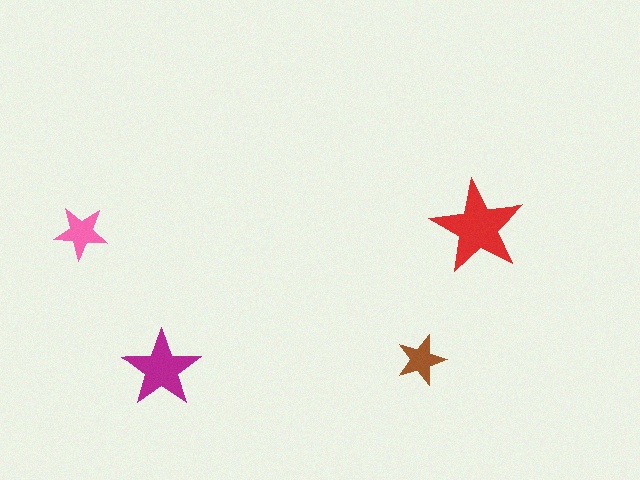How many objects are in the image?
There are 4 objects in the image.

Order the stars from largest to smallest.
the red one, the magenta one, the pink one, the brown one.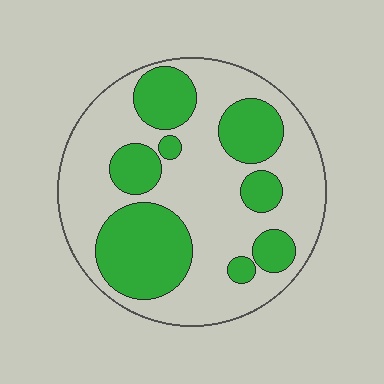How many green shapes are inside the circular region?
8.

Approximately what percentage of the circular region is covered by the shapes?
Approximately 35%.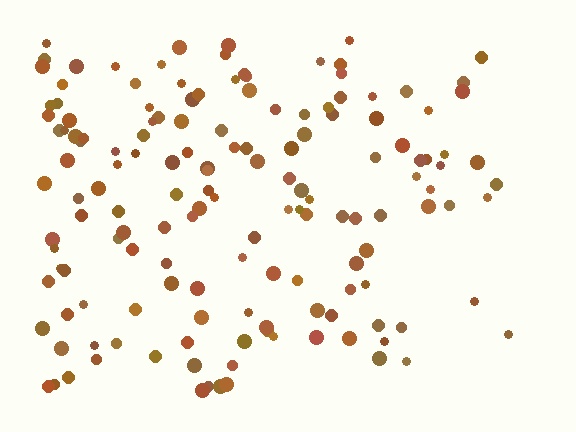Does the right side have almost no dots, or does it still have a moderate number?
Still a moderate number, just noticeably fewer than the left.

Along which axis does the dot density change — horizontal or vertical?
Horizontal.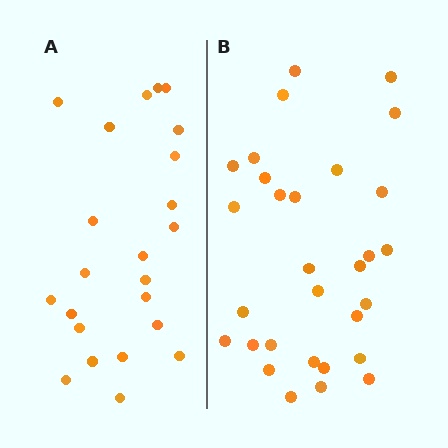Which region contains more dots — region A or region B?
Region B (the right region) has more dots.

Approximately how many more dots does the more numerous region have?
Region B has roughly 8 or so more dots than region A.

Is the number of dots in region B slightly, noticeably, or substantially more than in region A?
Region B has noticeably more, but not dramatically so. The ratio is roughly 1.3 to 1.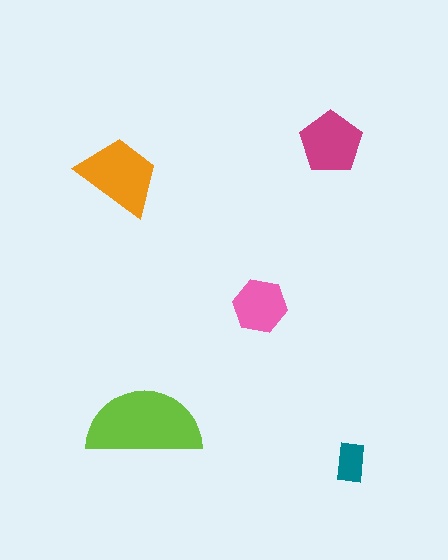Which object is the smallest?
The teal rectangle.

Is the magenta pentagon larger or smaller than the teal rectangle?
Larger.